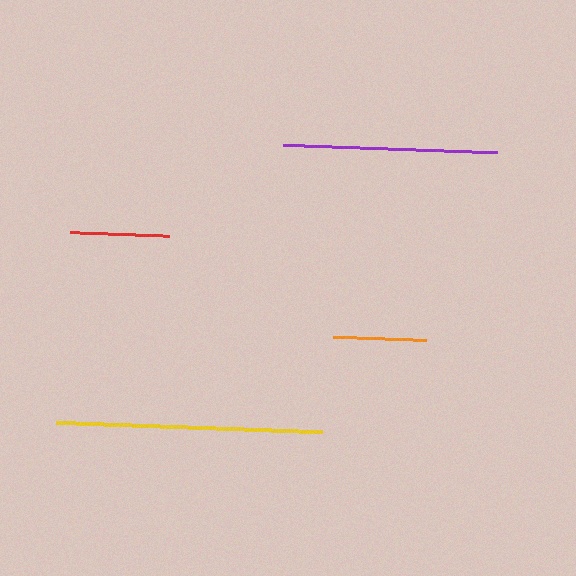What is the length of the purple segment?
The purple segment is approximately 213 pixels long.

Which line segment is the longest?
The yellow line is the longest at approximately 266 pixels.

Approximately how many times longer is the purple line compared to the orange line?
The purple line is approximately 2.3 times the length of the orange line.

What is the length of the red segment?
The red segment is approximately 99 pixels long.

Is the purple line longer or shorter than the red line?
The purple line is longer than the red line.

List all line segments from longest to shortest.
From longest to shortest: yellow, purple, red, orange.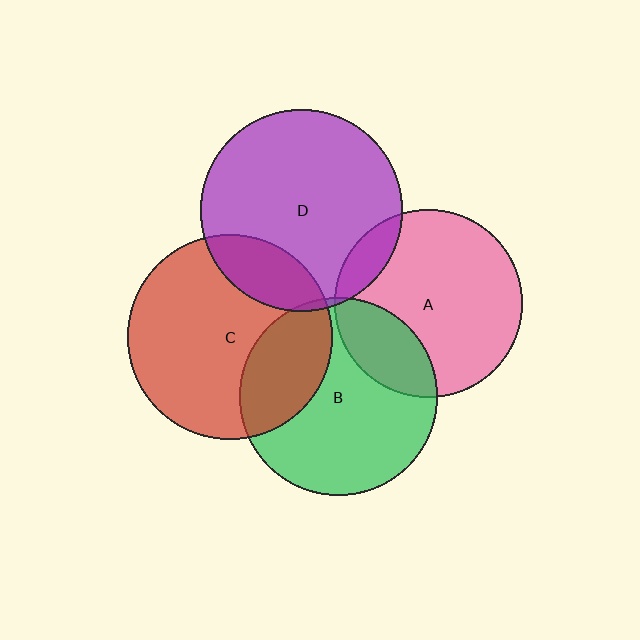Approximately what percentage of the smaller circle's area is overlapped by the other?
Approximately 5%.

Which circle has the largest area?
Circle C (red).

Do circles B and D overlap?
Yes.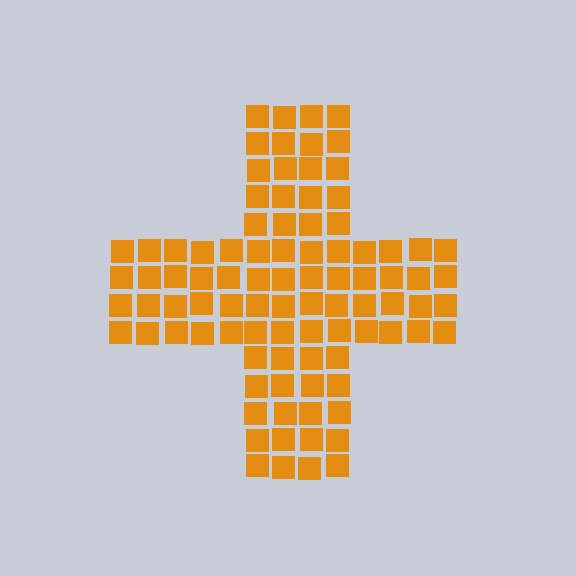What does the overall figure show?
The overall figure shows a cross.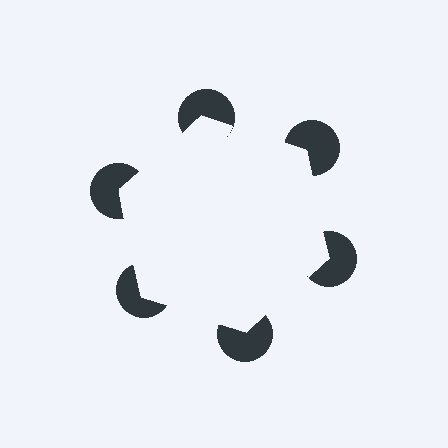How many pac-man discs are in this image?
There are 6 — one at each vertex of the illusory hexagon.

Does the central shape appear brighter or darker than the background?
It typically appears slightly brighter than the background, even though no actual brightness change is drawn.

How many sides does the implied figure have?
6 sides.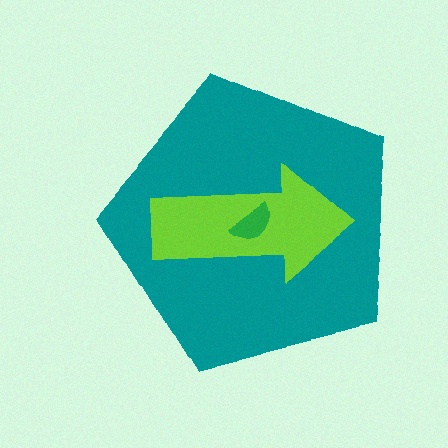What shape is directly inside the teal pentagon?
The lime arrow.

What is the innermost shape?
The green semicircle.